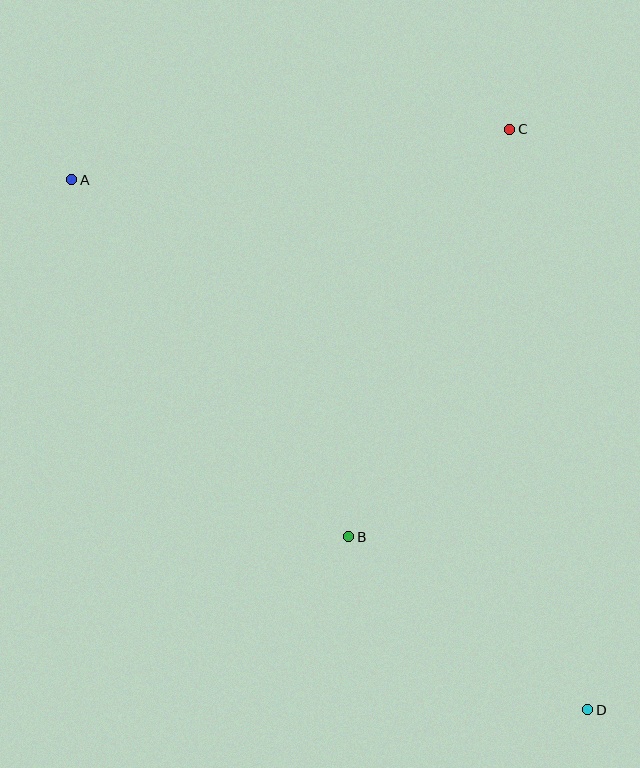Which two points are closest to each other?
Points B and D are closest to each other.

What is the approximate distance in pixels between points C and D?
The distance between C and D is approximately 586 pixels.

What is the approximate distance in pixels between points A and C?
The distance between A and C is approximately 441 pixels.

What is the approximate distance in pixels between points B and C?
The distance between B and C is approximately 438 pixels.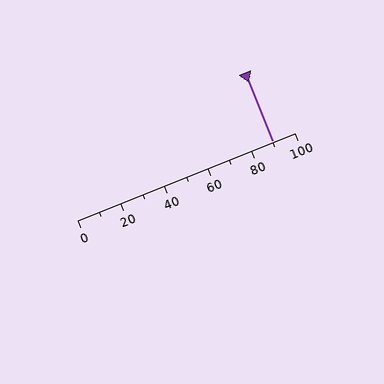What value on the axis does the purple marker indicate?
The marker indicates approximately 90.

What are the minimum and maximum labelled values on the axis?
The axis runs from 0 to 100.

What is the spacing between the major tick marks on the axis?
The major ticks are spaced 20 apart.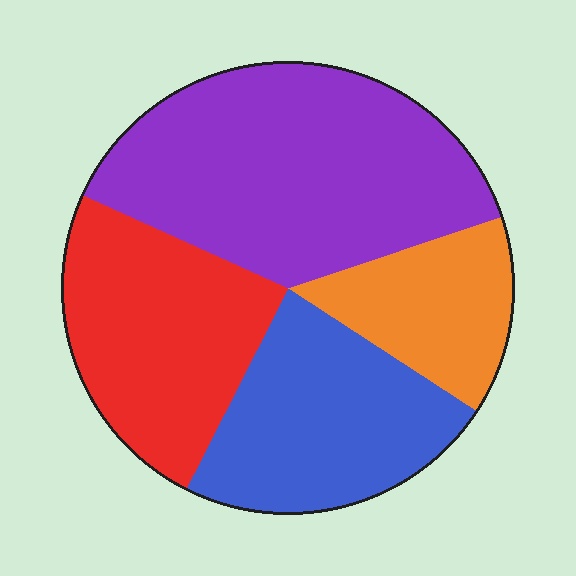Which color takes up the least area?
Orange, at roughly 15%.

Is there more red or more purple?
Purple.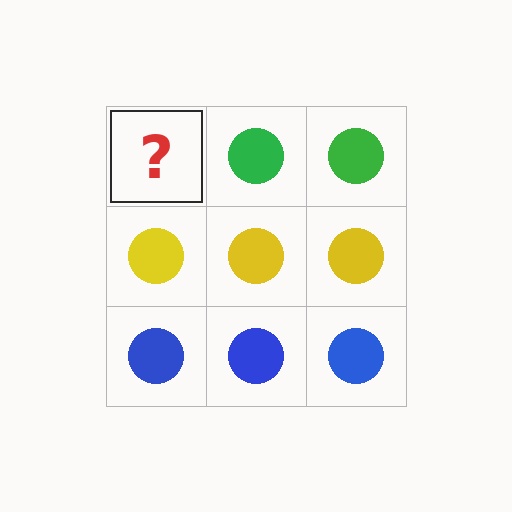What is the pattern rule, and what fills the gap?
The rule is that each row has a consistent color. The gap should be filled with a green circle.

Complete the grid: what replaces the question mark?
The question mark should be replaced with a green circle.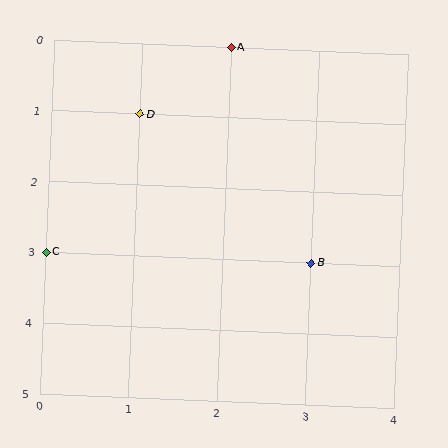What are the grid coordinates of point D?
Point D is at grid coordinates (1, 1).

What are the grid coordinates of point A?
Point A is at grid coordinates (2, 0).